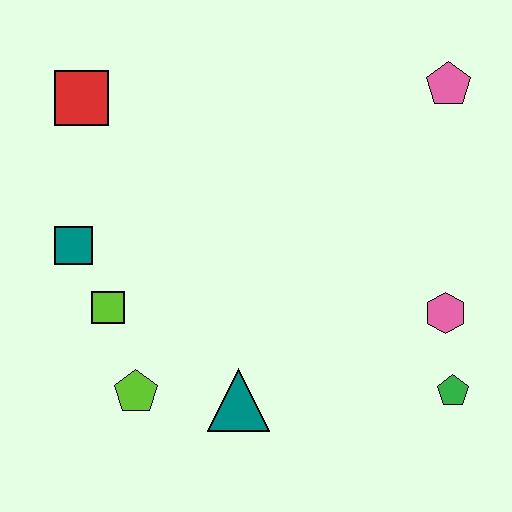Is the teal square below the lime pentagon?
No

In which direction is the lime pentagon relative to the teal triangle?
The lime pentagon is to the left of the teal triangle.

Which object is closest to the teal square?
The lime square is closest to the teal square.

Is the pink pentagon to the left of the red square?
No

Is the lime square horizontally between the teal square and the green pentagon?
Yes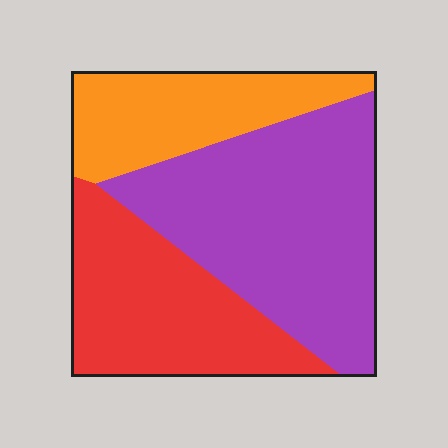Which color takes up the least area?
Orange, at roughly 25%.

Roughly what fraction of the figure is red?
Red covers about 30% of the figure.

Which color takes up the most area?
Purple, at roughly 45%.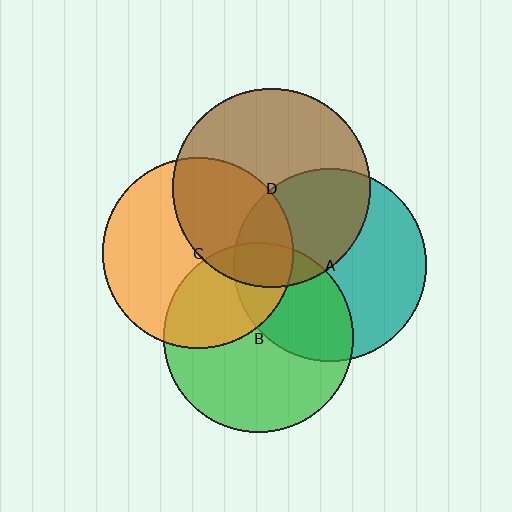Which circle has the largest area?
Circle D (brown).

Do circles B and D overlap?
Yes.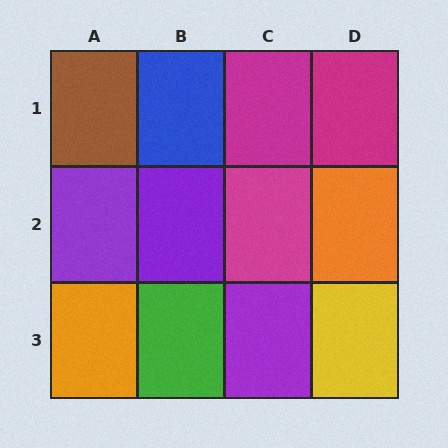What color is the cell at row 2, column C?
Magenta.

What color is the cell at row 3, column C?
Purple.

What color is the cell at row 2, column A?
Purple.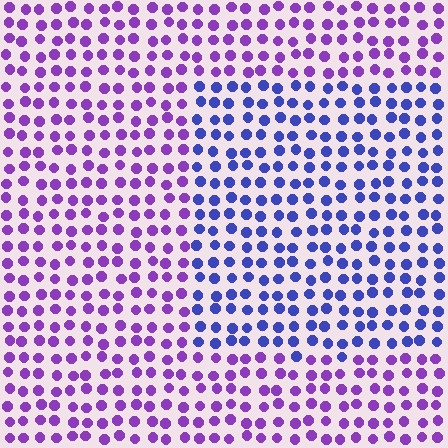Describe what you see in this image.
The image is filled with small purple elements in a uniform arrangement. A rectangle-shaped region is visible where the elements are tinted to a slightly different hue, forming a subtle color boundary.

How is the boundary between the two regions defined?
The boundary is defined purely by a slight shift in hue (about 43 degrees). Spacing, size, and orientation are identical on both sides.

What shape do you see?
I see a rectangle.